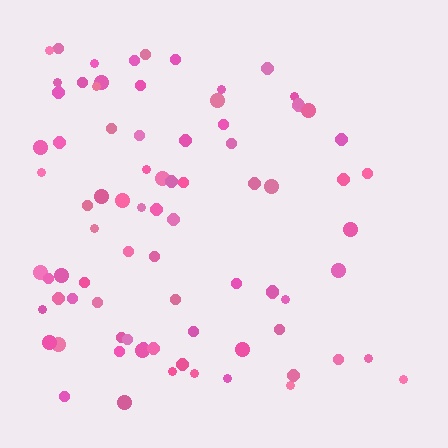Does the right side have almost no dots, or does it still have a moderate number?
Still a moderate number, just noticeably fewer than the left.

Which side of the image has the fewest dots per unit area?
The right.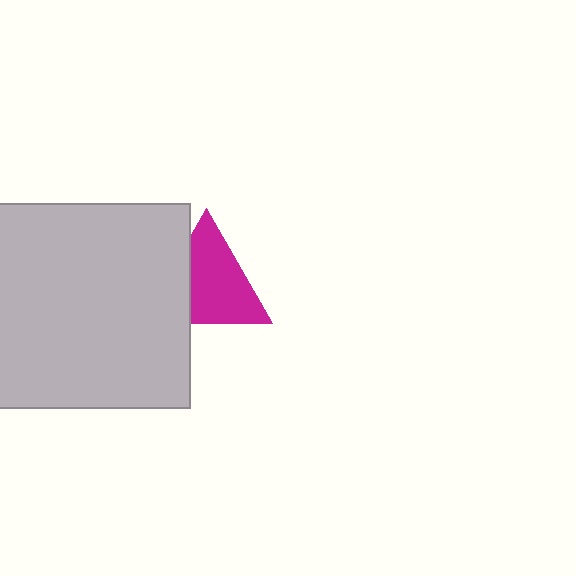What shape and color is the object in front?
The object in front is a light gray square.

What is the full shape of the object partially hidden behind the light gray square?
The partially hidden object is a magenta triangle.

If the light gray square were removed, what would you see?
You would see the complete magenta triangle.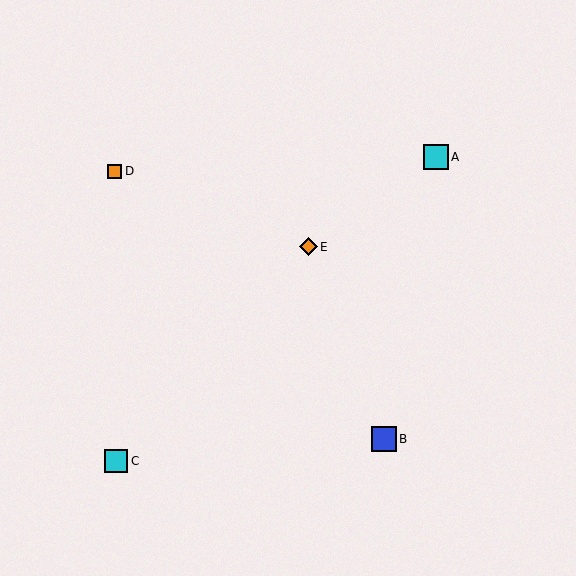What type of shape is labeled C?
Shape C is a cyan square.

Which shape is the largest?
The cyan square (labeled A) is the largest.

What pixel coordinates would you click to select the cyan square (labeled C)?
Click at (116, 461) to select the cyan square C.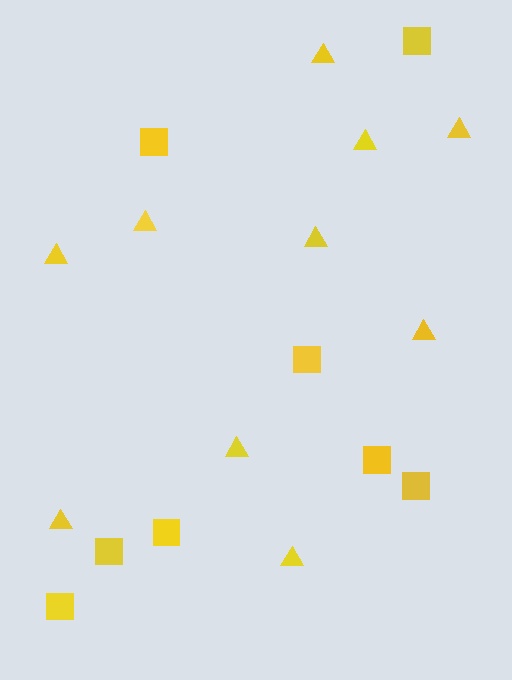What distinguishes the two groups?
There are 2 groups: one group of triangles (10) and one group of squares (8).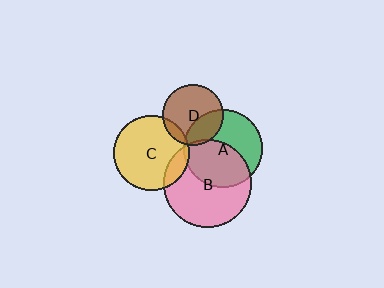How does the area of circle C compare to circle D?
Approximately 1.6 times.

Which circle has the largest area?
Circle B (pink).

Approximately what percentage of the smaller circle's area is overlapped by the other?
Approximately 5%.